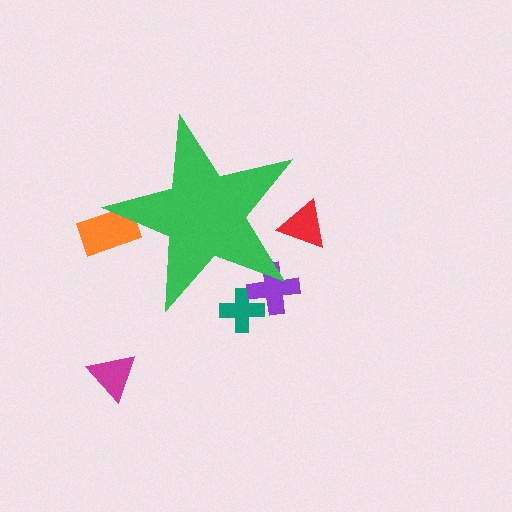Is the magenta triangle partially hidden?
No, the magenta triangle is fully visible.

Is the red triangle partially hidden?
Yes, the red triangle is partially hidden behind the green star.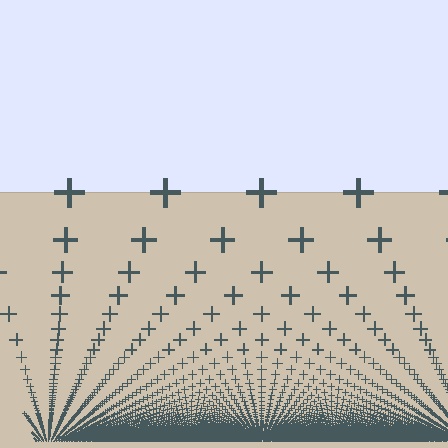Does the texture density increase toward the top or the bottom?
Density increases toward the bottom.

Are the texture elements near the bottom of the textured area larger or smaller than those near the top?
Smaller. The gradient is inverted — elements near the bottom are smaller and denser.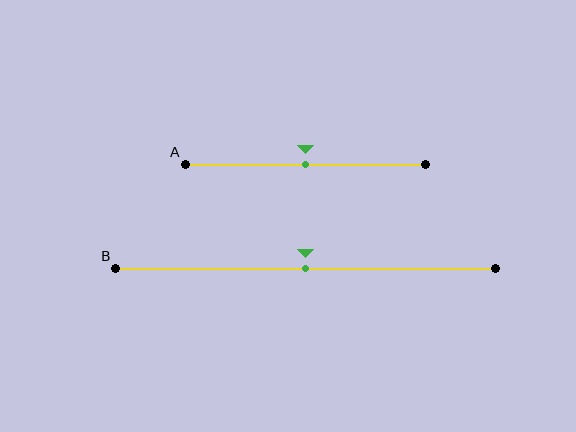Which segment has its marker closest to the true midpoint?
Segment A has its marker closest to the true midpoint.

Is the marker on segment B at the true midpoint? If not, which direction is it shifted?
Yes, the marker on segment B is at the true midpoint.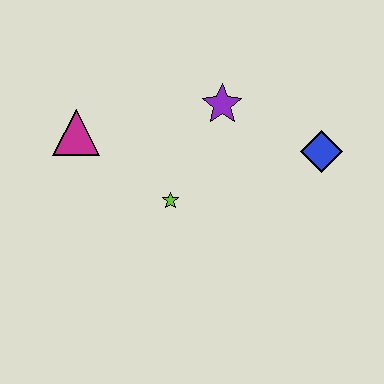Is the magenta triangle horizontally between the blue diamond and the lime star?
No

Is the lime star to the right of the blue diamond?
No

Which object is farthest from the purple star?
The magenta triangle is farthest from the purple star.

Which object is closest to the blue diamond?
The purple star is closest to the blue diamond.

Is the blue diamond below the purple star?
Yes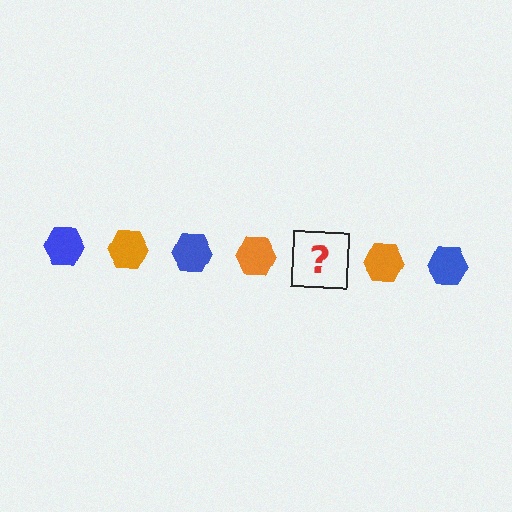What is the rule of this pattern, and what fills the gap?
The rule is that the pattern cycles through blue, orange hexagons. The gap should be filled with a blue hexagon.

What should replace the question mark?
The question mark should be replaced with a blue hexagon.